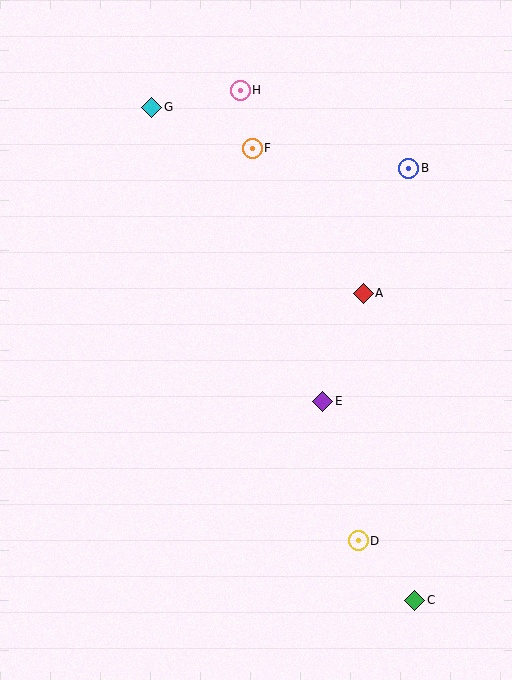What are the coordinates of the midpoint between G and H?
The midpoint between G and H is at (196, 99).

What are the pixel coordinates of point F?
Point F is at (252, 148).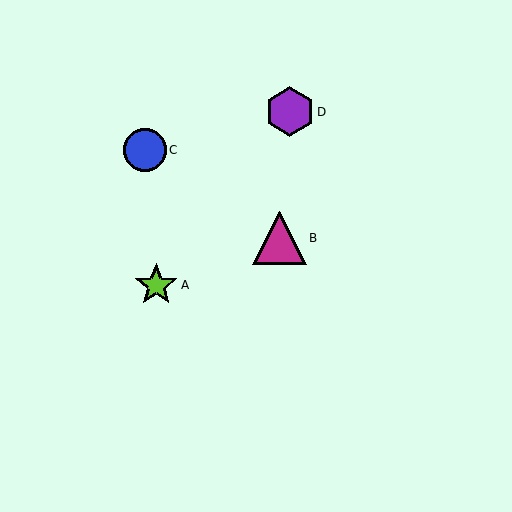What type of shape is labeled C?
Shape C is a blue circle.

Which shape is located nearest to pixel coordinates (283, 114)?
The purple hexagon (labeled D) at (290, 112) is nearest to that location.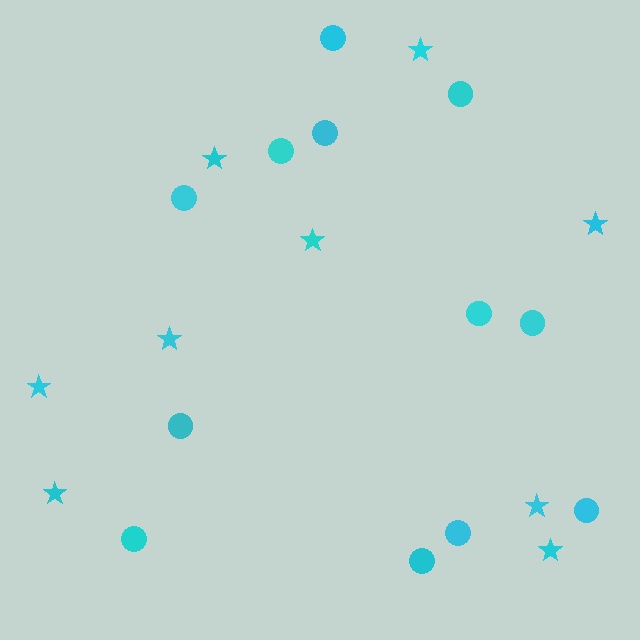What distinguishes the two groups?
There are 2 groups: one group of circles (12) and one group of stars (9).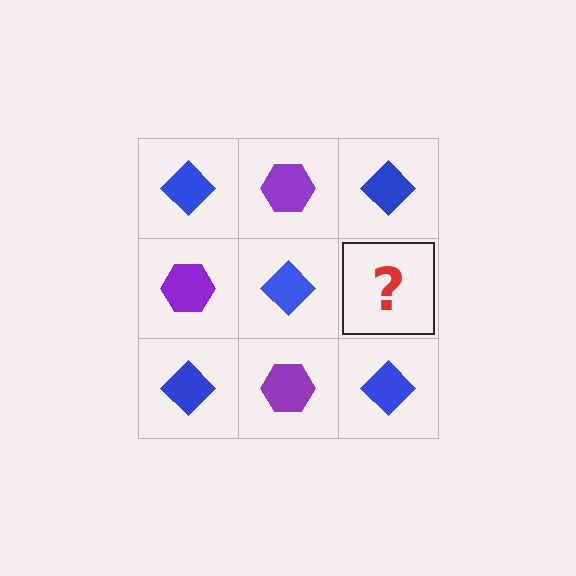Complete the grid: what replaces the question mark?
The question mark should be replaced with a purple hexagon.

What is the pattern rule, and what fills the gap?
The rule is that it alternates blue diamond and purple hexagon in a checkerboard pattern. The gap should be filled with a purple hexagon.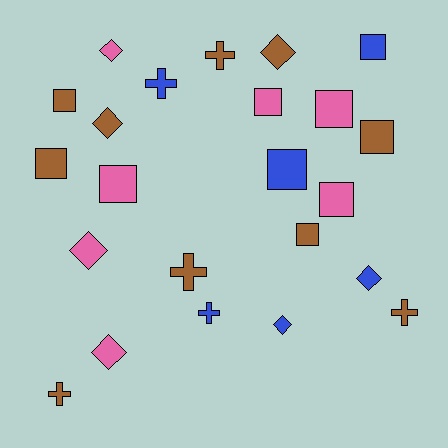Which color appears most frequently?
Brown, with 10 objects.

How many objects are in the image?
There are 23 objects.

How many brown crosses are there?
There are 4 brown crosses.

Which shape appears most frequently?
Square, with 10 objects.